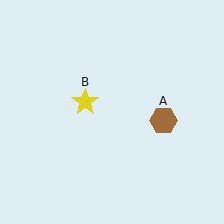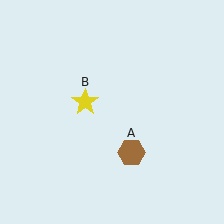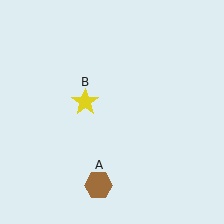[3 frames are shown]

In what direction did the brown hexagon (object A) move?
The brown hexagon (object A) moved down and to the left.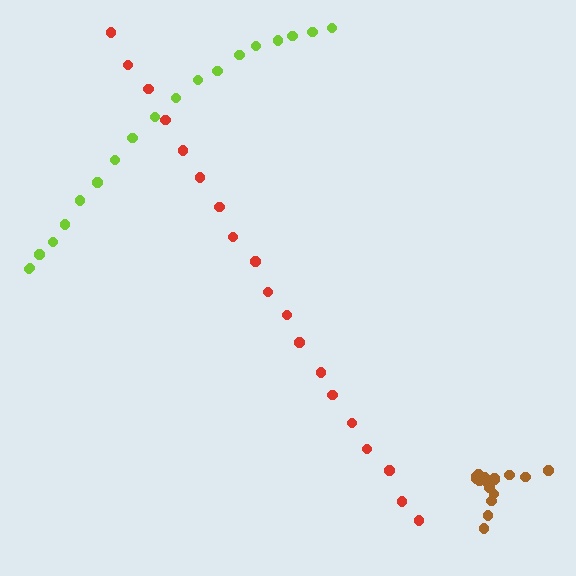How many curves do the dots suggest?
There are 3 distinct paths.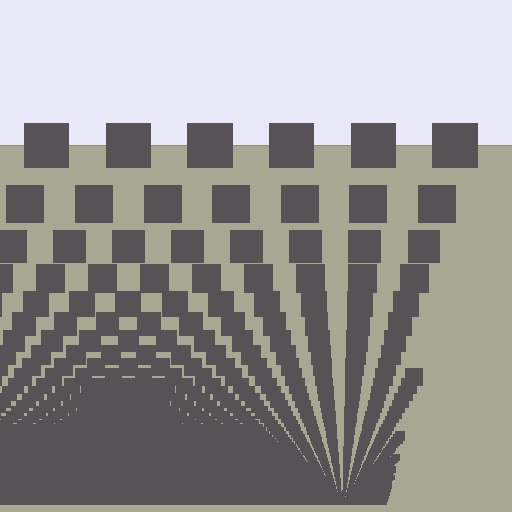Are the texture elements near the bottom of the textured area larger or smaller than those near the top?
Smaller. The gradient is inverted — elements near the bottom are smaller and denser.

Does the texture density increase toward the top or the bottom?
Density increases toward the bottom.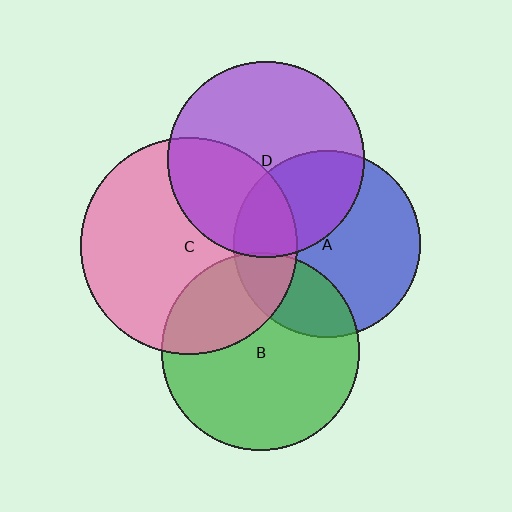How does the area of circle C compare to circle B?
Approximately 1.2 times.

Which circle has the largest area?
Circle C (pink).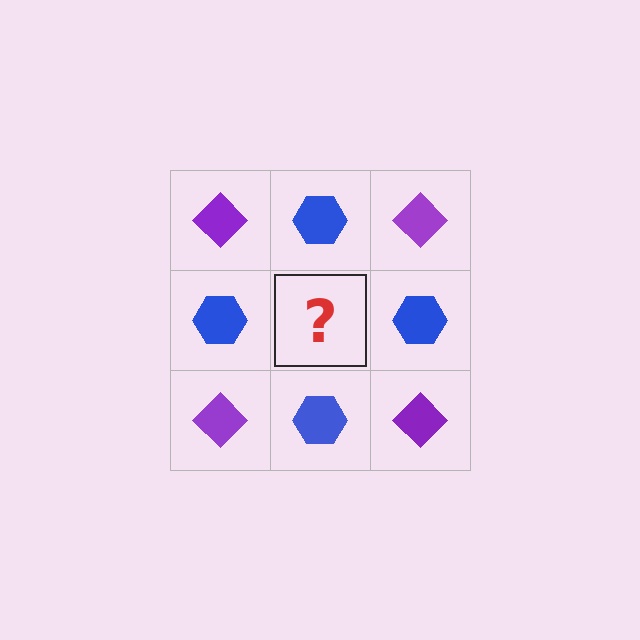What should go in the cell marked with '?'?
The missing cell should contain a purple diamond.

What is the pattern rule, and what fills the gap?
The rule is that it alternates purple diamond and blue hexagon in a checkerboard pattern. The gap should be filled with a purple diamond.